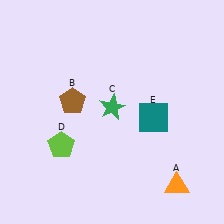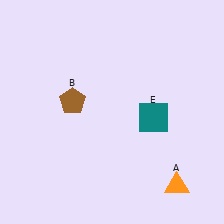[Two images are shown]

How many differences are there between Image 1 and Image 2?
There are 2 differences between the two images.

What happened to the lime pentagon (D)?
The lime pentagon (D) was removed in Image 2. It was in the bottom-left area of Image 1.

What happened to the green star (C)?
The green star (C) was removed in Image 2. It was in the top-right area of Image 1.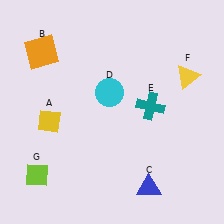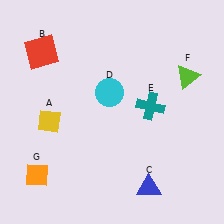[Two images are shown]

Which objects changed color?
B changed from orange to red. F changed from yellow to lime. G changed from lime to orange.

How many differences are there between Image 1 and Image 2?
There are 3 differences between the two images.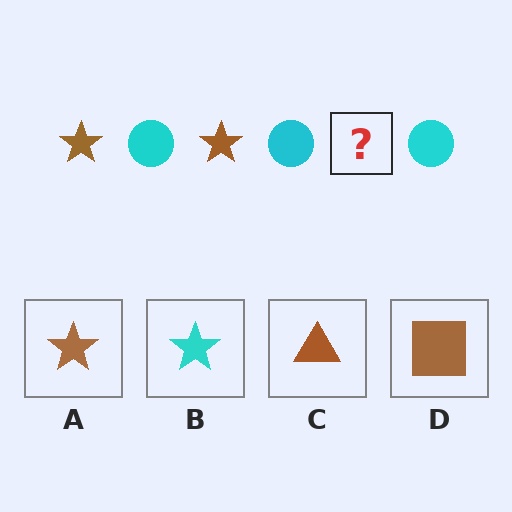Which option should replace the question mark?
Option A.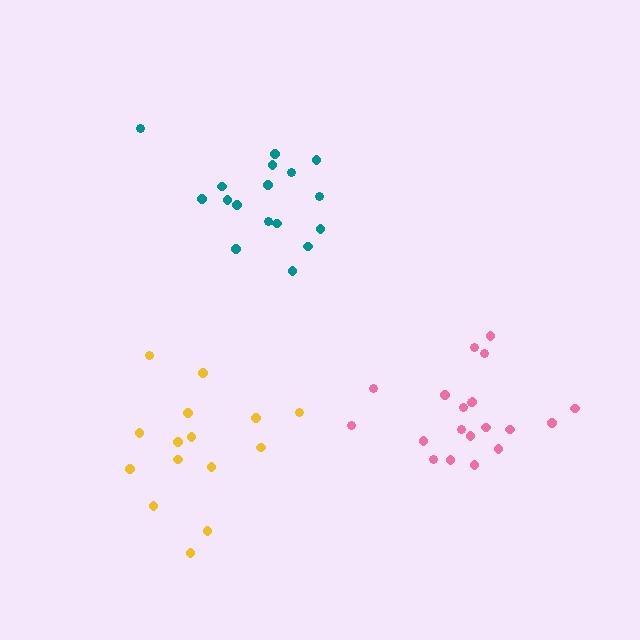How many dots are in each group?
Group 1: 17 dots, Group 2: 20 dots, Group 3: 15 dots (52 total).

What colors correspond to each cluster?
The clusters are colored: teal, pink, yellow.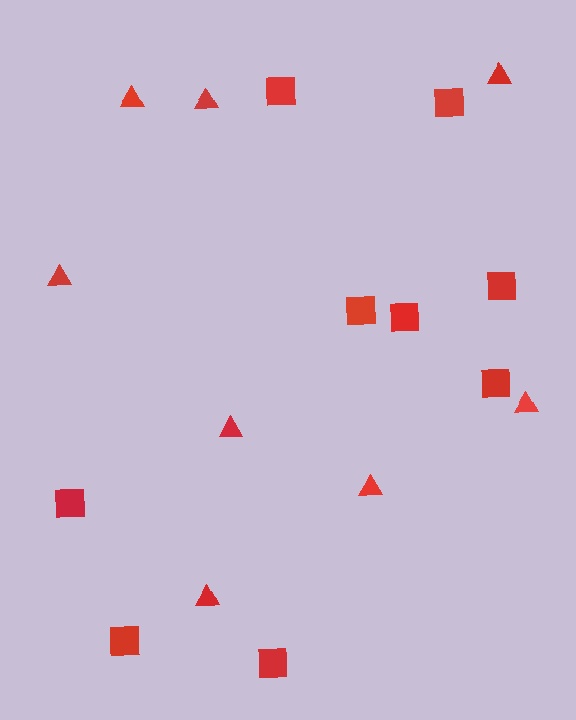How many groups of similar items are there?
There are 2 groups: one group of squares (9) and one group of triangles (8).